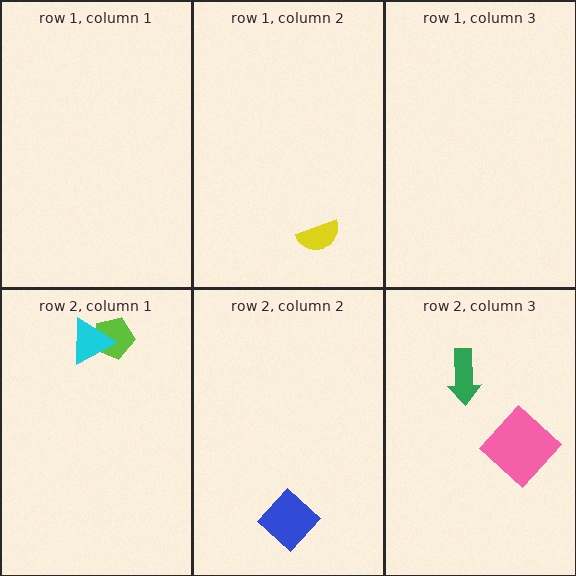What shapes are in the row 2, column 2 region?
The blue diamond.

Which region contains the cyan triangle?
The row 2, column 1 region.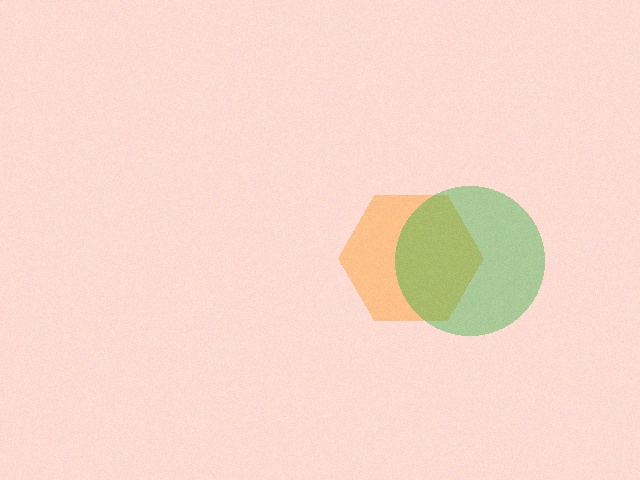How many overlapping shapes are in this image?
There are 2 overlapping shapes in the image.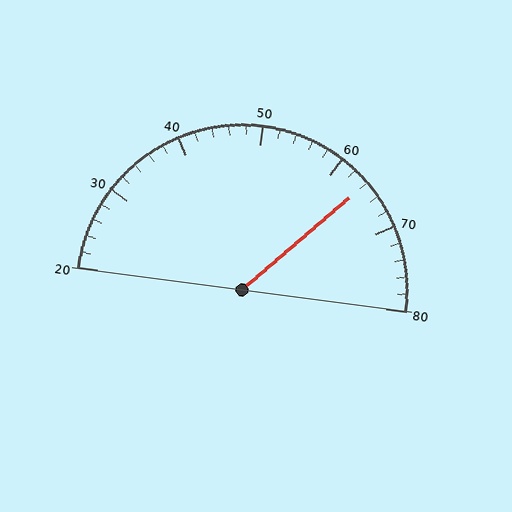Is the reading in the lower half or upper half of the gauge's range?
The reading is in the upper half of the range (20 to 80).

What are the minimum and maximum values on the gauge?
The gauge ranges from 20 to 80.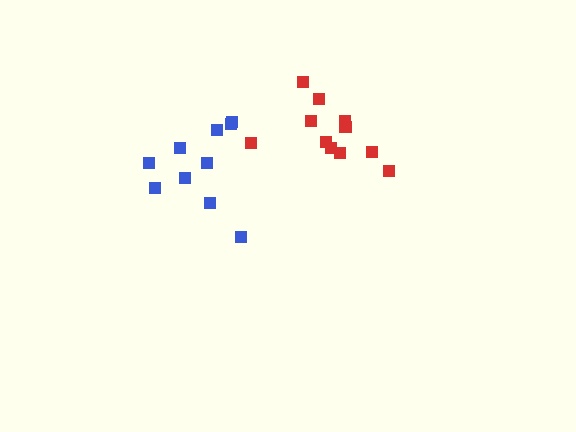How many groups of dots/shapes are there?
There are 2 groups.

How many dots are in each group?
Group 1: 10 dots, Group 2: 11 dots (21 total).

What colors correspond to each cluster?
The clusters are colored: blue, red.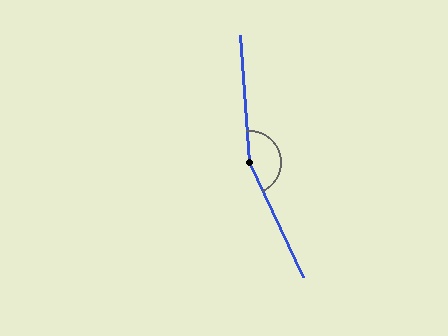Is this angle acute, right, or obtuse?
It is obtuse.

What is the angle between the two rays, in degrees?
Approximately 159 degrees.